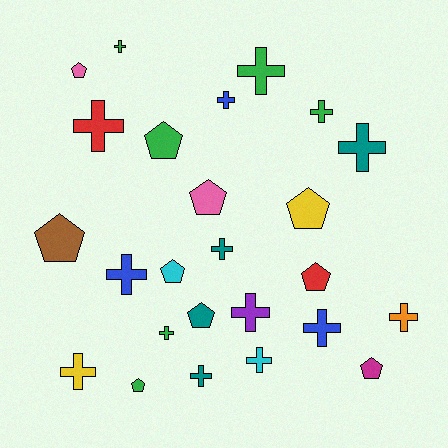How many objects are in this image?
There are 25 objects.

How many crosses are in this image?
There are 15 crosses.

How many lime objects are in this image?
There are no lime objects.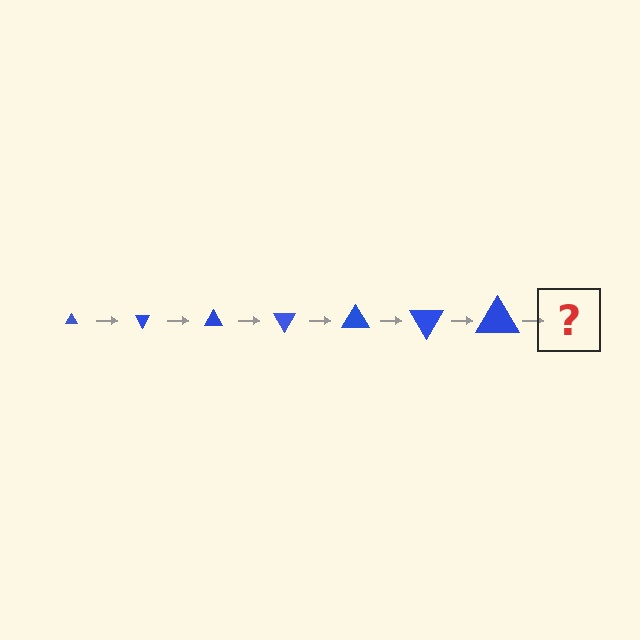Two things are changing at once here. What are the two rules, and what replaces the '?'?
The two rules are that the triangle grows larger each step and it rotates 60 degrees each step. The '?' should be a triangle, larger than the previous one and rotated 420 degrees from the start.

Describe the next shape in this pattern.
It should be a triangle, larger than the previous one and rotated 420 degrees from the start.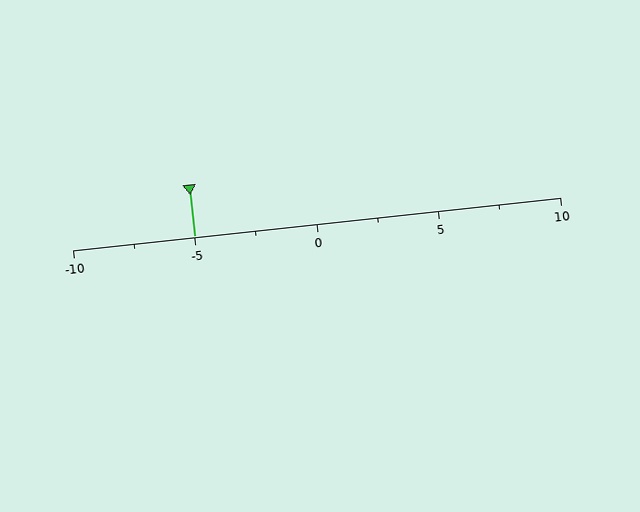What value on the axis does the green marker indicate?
The marker indicates approximately -5.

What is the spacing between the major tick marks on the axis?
The major ticks are spaced 5 apart.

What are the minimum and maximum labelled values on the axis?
The axis runs from -10 to 10.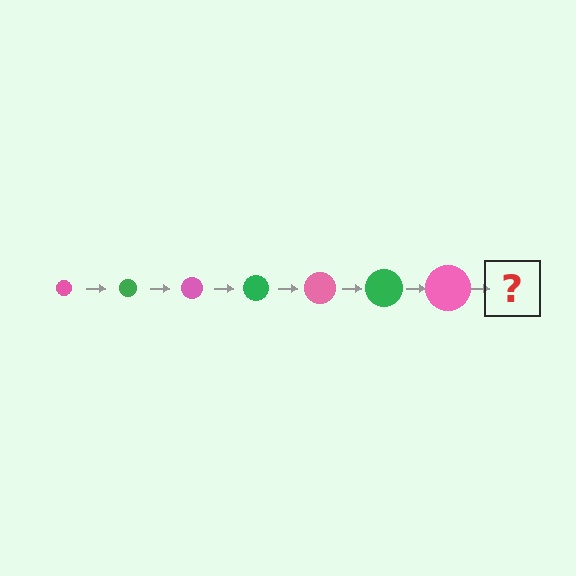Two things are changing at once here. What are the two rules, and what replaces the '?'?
The two rules are that the circle grows larger each step and the color cycles through pink and green. The '?' should be a green circle, larger than the previous one.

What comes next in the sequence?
The next element should be a green circle, larger than the previous one.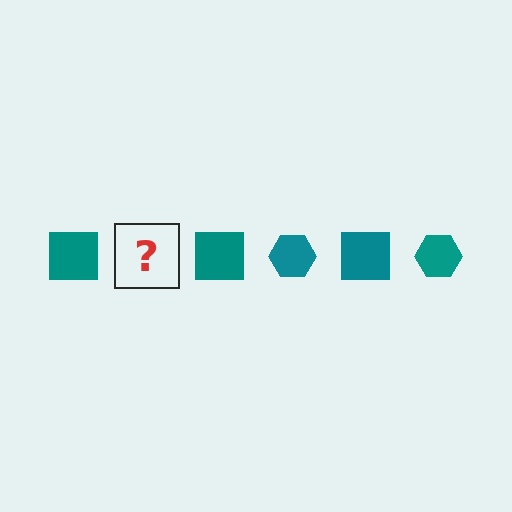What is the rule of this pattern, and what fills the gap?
The rule is that the pattern cycles through square, hexagon shapes in teal. The gap should be filled with a teal hexagon.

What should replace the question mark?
The question mark should be replaced with a teal hexagon.